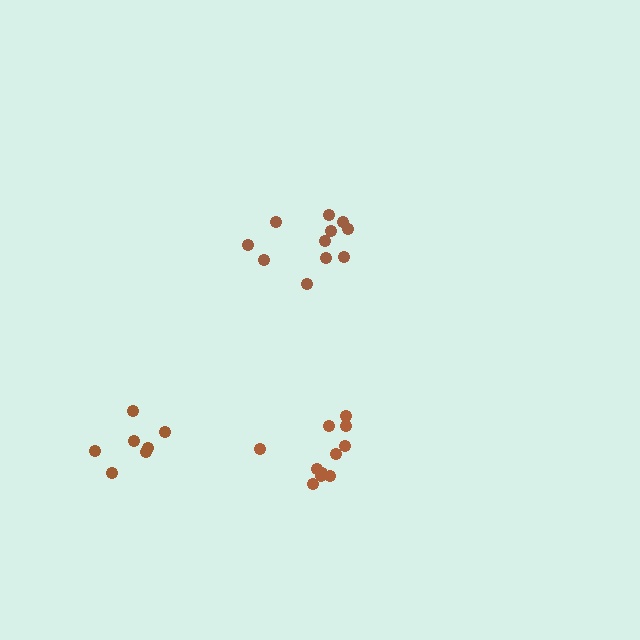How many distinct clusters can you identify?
There are 3 distinct clusters.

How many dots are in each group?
Group 1: 7 dots, Group 2: 11 dots, Group 3: 11 dots (29 total).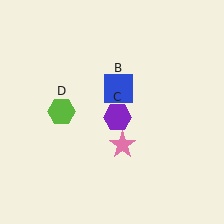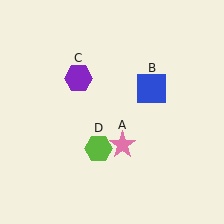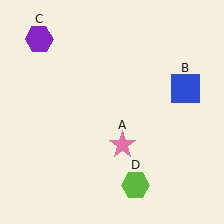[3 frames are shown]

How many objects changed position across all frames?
3 objects changed position: blue square (object B), purple hexagon (object C), lime hexagon (object D).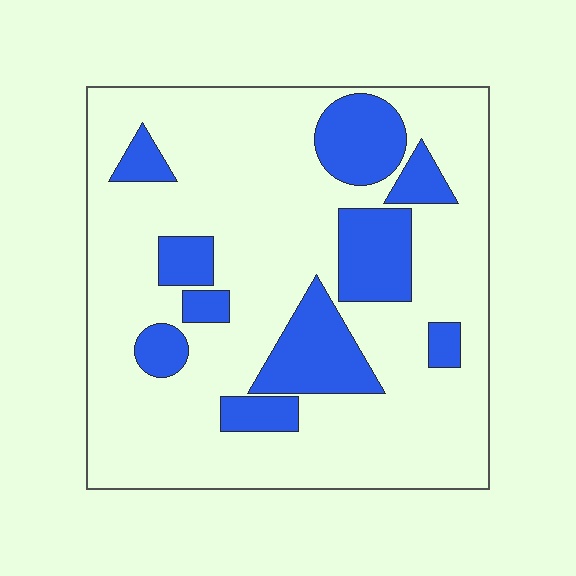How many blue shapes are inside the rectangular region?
10.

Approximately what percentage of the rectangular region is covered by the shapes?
Approximately 25%.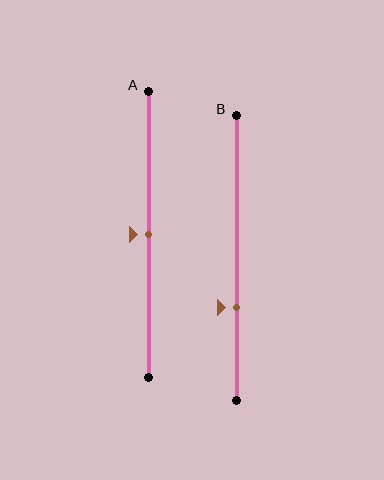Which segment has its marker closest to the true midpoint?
Segment A has its marker closest to the true midpoint.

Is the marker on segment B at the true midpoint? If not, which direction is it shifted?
No, the marker on segment B is shifted downward by about 17% of the segment length.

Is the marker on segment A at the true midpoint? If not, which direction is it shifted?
Yes, the marker on segment A is at the true midpoint.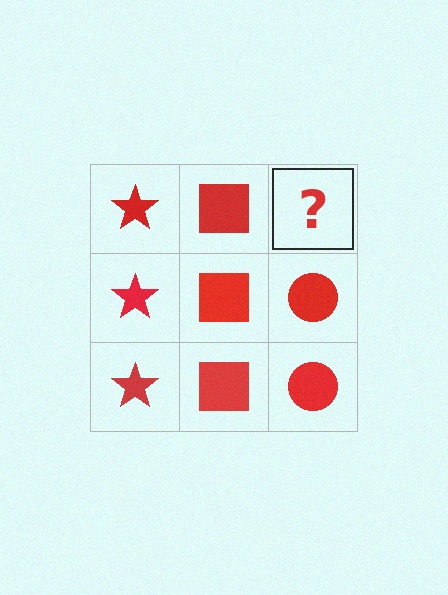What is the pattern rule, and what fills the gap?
The rule is that each column has a consistent shape. The gap should be filled with a red circle.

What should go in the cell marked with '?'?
The missing cell should contain a red circle.